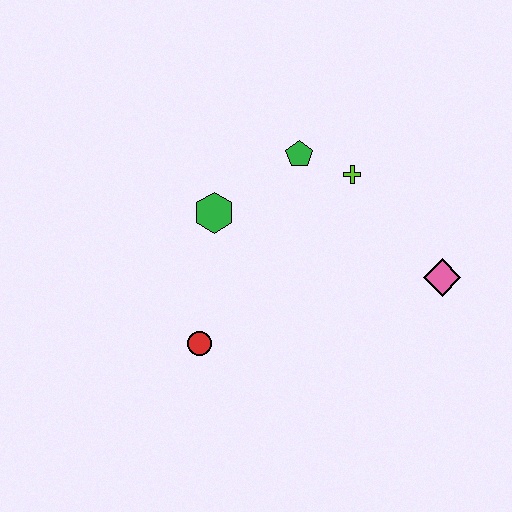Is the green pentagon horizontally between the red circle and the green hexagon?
No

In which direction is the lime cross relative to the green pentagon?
The lime cross is to the right of the green pentagon.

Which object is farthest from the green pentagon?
The red circle is farthest from the green pentagon.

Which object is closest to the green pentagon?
The lime cross is closest to the green pentagon.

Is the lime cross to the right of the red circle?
Yes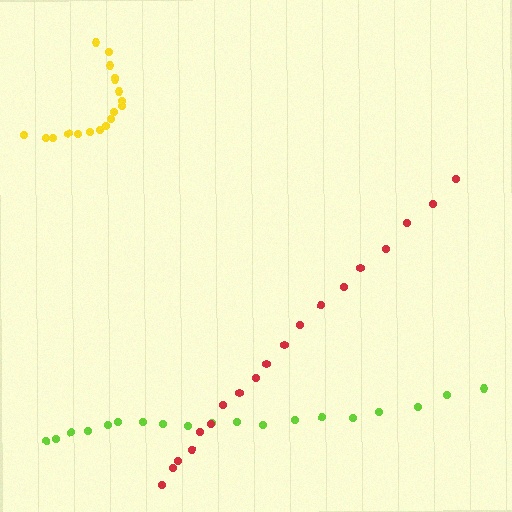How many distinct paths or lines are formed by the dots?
There are 3 distinct paths.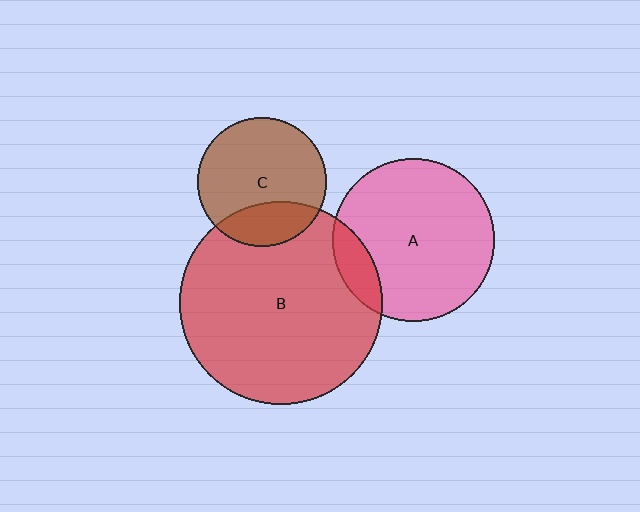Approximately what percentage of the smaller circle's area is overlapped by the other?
Approximately 25%.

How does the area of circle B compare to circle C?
Approximately 2.5 times.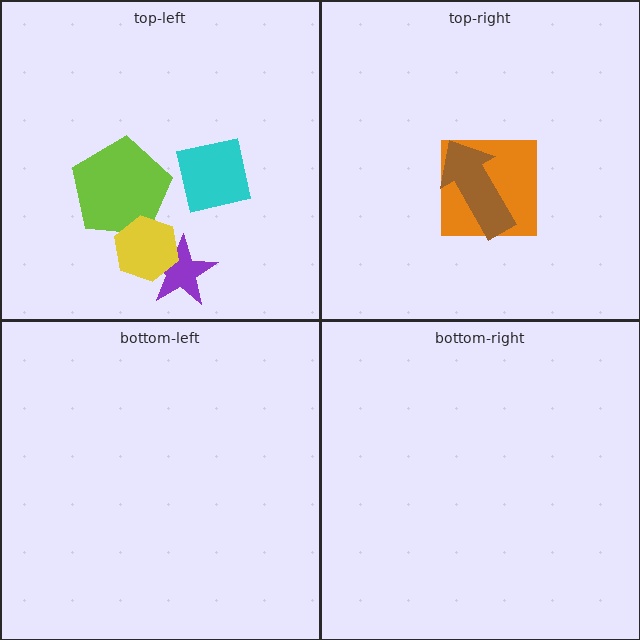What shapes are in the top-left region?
The lime pentagon, the cyan square, the purple star, the yellow hexagon.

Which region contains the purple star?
The top-left region.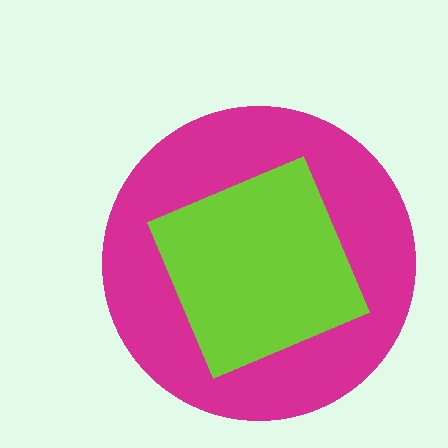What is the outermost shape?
The magenta circle.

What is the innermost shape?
The lime square.